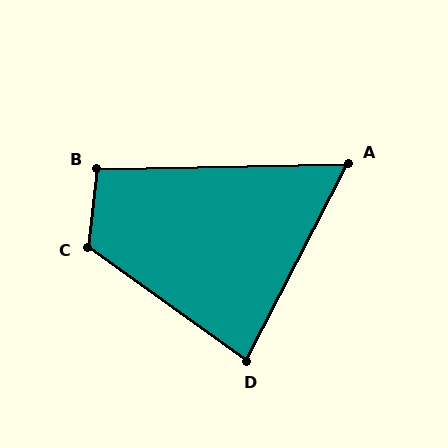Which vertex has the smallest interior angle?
A, at approximately 62 degrees.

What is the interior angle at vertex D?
Approximately 82 degrees (acute).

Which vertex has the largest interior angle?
C, at approximately 118 degrees.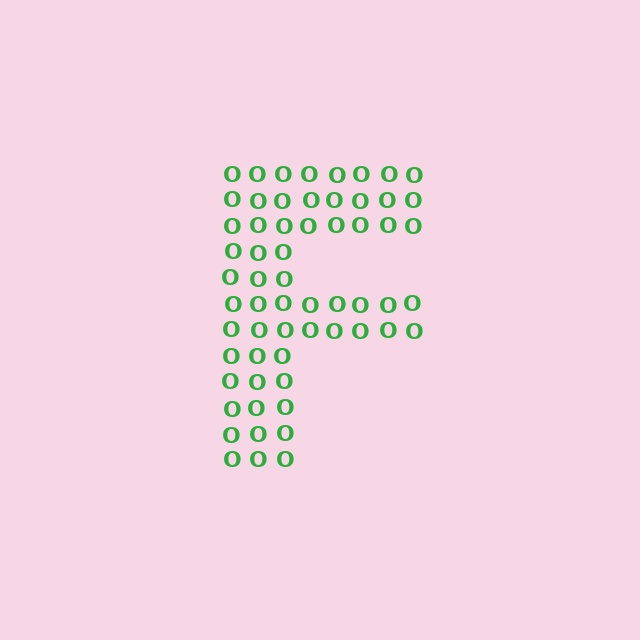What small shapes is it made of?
It is made of small letter O's.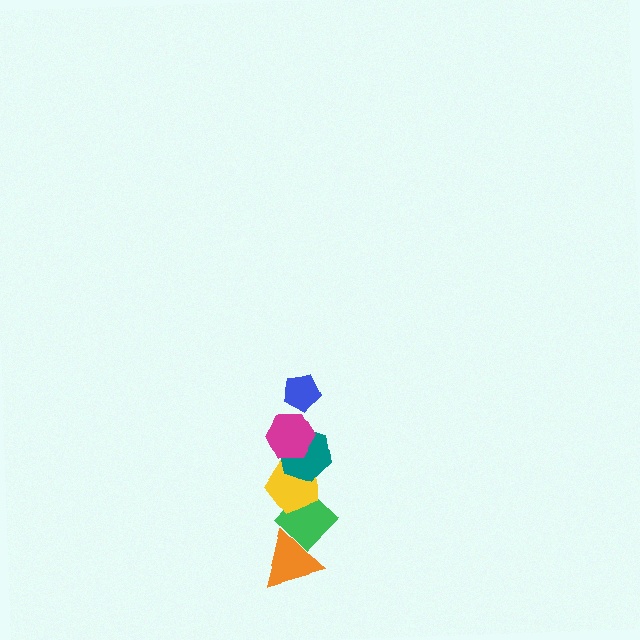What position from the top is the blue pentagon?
The blue pentagon is 1st from the top.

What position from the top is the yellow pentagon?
The yellow pentagon is 4th from the top.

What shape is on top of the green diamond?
The yellow pentagon is on top of the green diamond.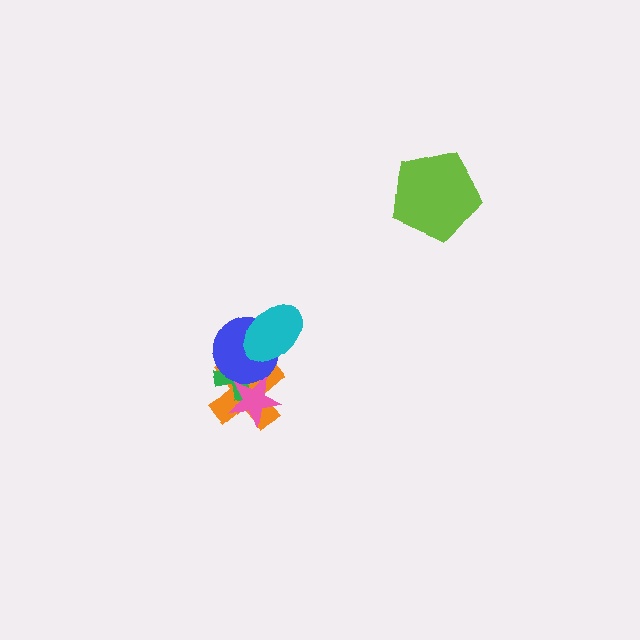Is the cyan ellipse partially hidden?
No, no other shape covers it.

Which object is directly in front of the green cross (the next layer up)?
The pink star is directly in front of the green cross.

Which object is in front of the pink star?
The blue circle is in front of the pink star.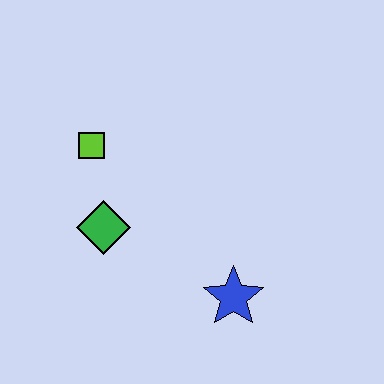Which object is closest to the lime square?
The green diamond is closest to the lime square.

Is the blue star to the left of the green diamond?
No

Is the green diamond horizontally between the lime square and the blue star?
Yes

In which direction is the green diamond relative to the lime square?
The green diamond is below the lime square.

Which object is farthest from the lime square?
The blue star is farthest from the lime square.